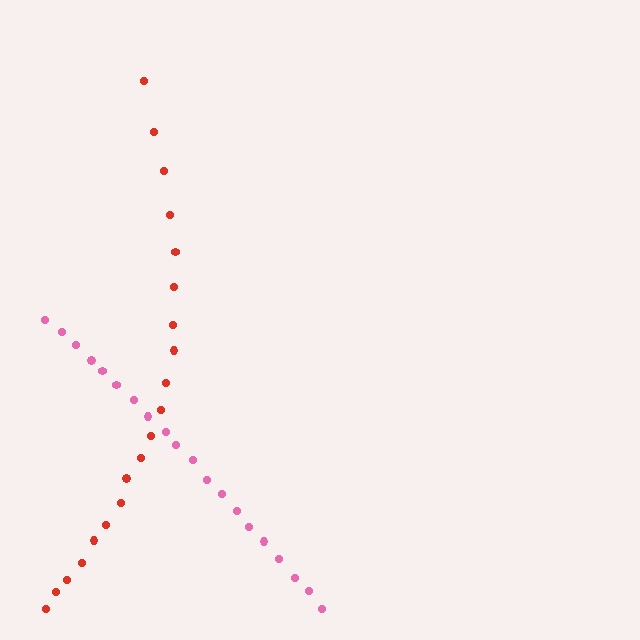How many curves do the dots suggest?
There are 2 distinct paths.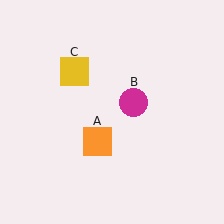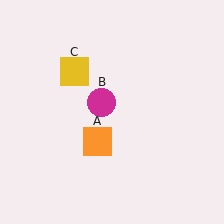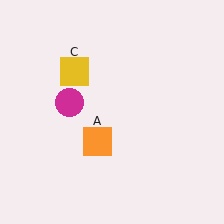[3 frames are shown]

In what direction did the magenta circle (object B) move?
The magenta circle (object B) moved left.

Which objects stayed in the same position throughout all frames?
Orange square (object A) and yellow square (object C) remained stationary.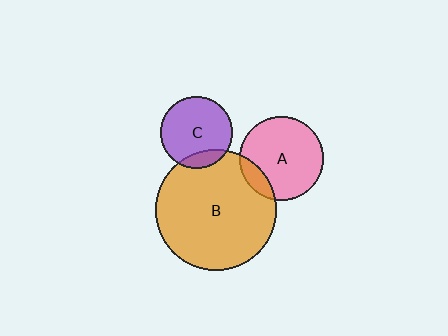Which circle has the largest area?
Circle B (orange).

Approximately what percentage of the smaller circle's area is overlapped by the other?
Approximately 15%.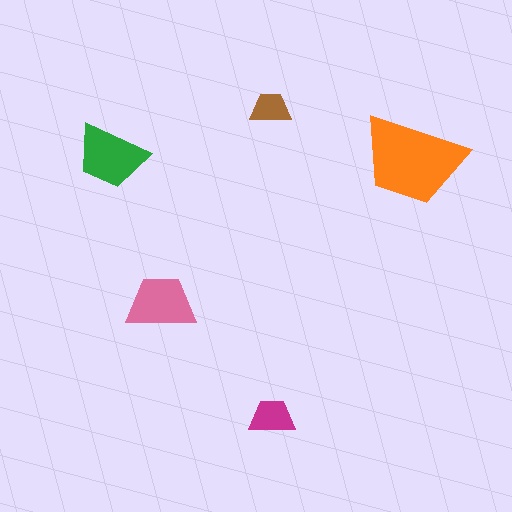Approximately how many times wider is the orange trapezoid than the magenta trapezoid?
About 2.5 times wider.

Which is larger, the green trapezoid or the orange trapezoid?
The orange one.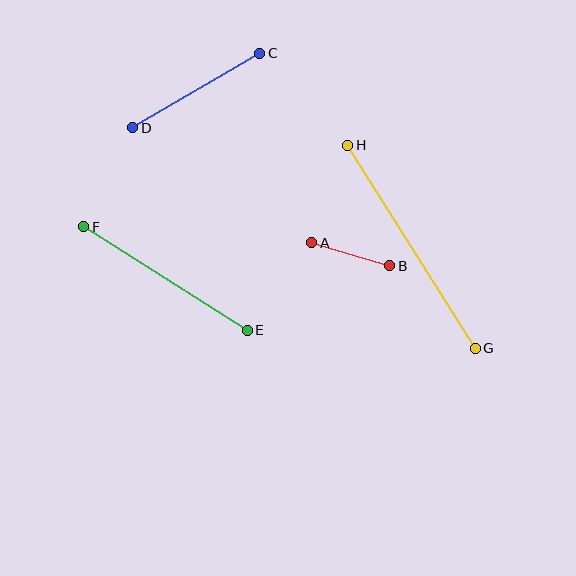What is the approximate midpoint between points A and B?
The midpoint is at approximately (351, 254) pixels.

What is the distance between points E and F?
The distance is approximately 193 pixels.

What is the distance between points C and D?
The distance is approximately 147 pixels.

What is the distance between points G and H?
The distance is approximately 240 pixels.